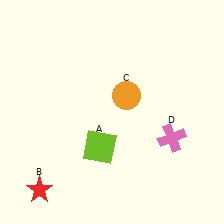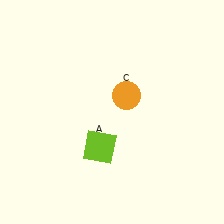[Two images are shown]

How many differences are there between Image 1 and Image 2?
There are 2 differences between the two images.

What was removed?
The red star (B), the pink cross (D) were removed in Image 2.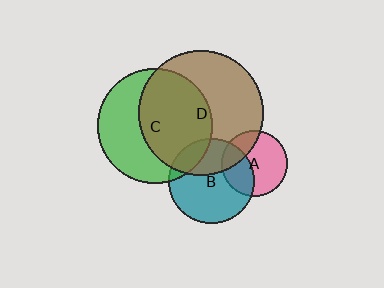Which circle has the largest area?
Circle D (brown).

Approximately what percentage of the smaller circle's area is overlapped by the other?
Approximately 35%.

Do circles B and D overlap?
Yes.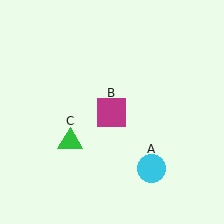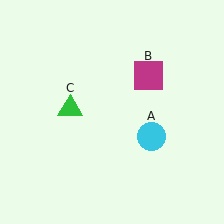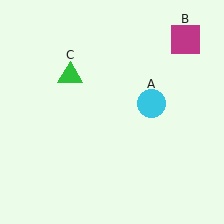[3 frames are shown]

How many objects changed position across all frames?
3 objects changed position: cyan circle (object A), magenta square (object B), green triangle (object C).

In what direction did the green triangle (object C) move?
The green triangle (object C) moved up.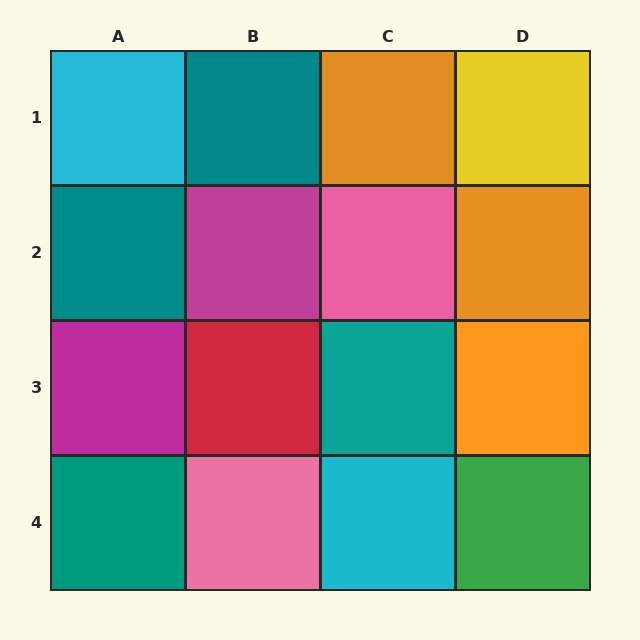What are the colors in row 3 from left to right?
Magenta, red, teal, orange.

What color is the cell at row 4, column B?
Pink.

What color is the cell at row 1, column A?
Cyan.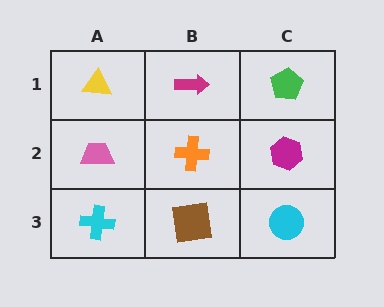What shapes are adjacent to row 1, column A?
A pink trapezoid (row 2, column A), a magenta arrow (row 1, column B).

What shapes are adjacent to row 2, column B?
A magenta arrow (row 1, column B), a brown square (row 3, column B), a pink trapezoid (row 2, column A), a magenta hexagon (row 2, column C).